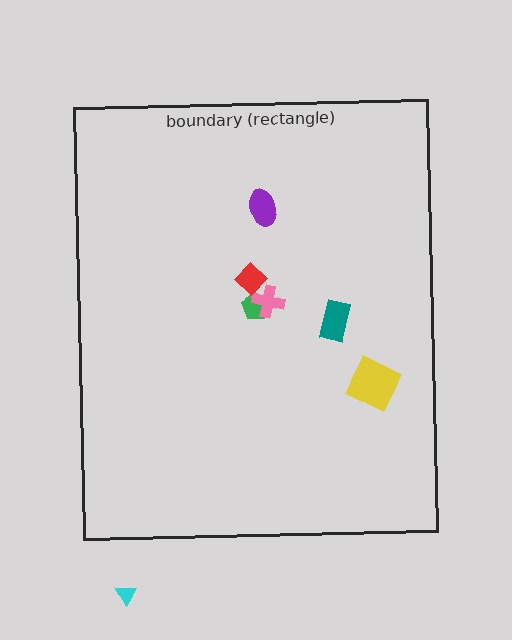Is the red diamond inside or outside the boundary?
Inside.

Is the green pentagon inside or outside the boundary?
Inside.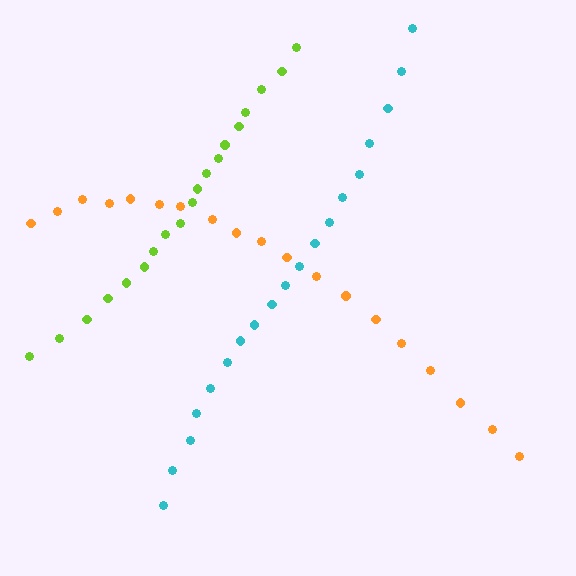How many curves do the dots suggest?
There are 3 distinct paths.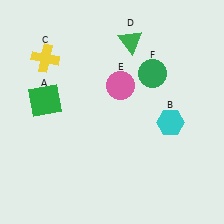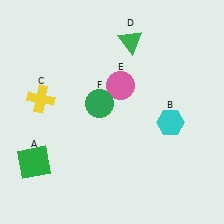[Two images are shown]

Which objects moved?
The objects that moved are: the green square (A), the yellow cross (C), the green circle (F).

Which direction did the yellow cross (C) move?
The yellow cross (C) moved down.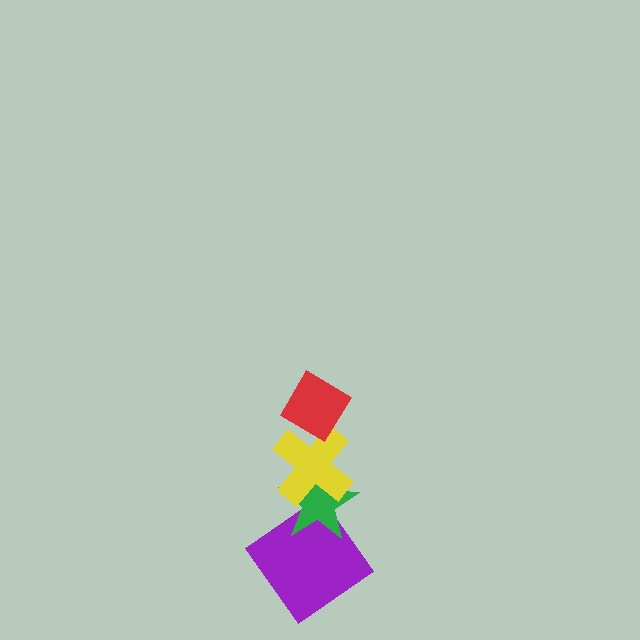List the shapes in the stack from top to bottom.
From top to bottom: the red diamond, the yellow cross, the green star, the purple diamond.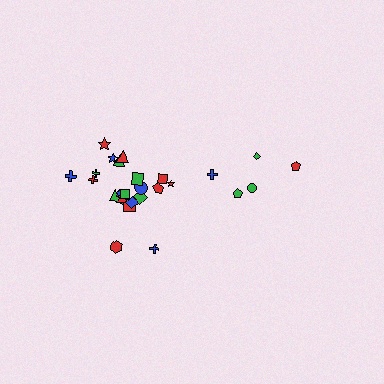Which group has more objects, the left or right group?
The left group.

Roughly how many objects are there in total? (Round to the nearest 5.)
Roughly 25 objects in total.